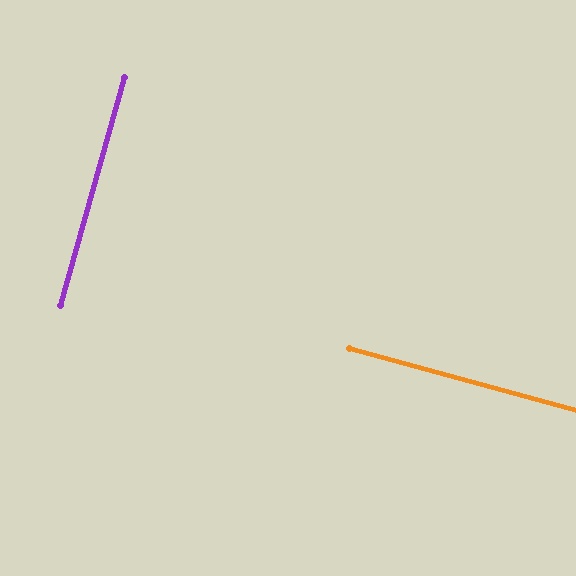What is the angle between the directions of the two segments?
Approximately 90 degrees.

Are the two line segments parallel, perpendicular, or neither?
Perpendicular — they meet at approximately 90°.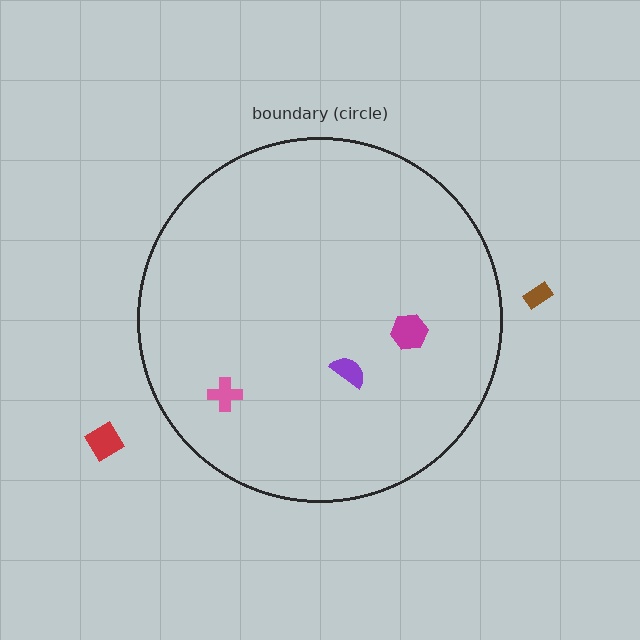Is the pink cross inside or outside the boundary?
Inside.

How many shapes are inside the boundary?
3 inside, 2 outside.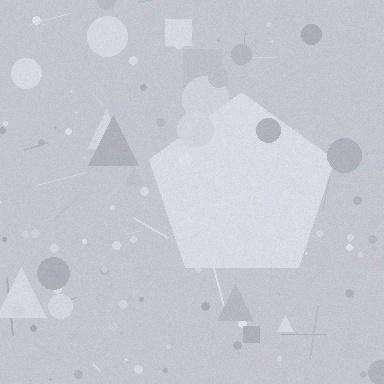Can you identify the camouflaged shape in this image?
The camouflaged shape is a pentagon.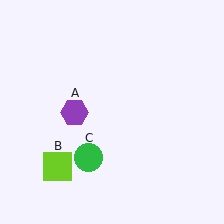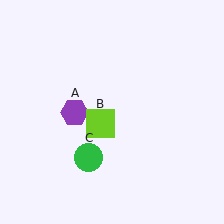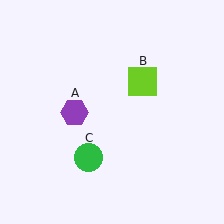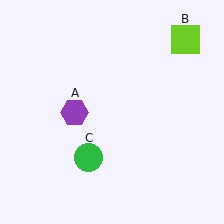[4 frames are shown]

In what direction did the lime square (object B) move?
The lime square (object B) moved up and to the right.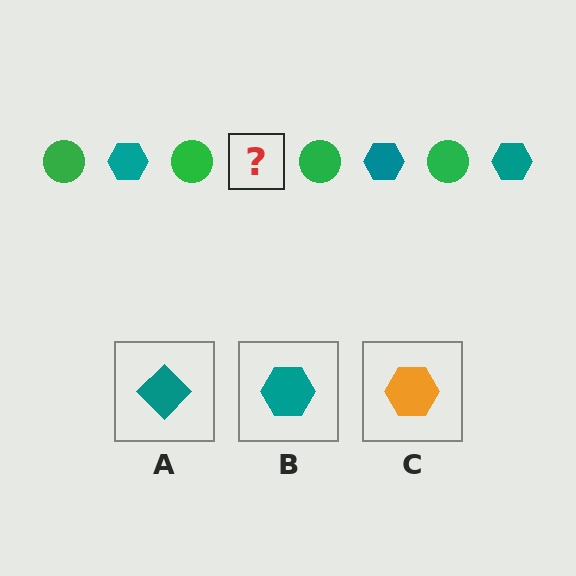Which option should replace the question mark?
Option B.